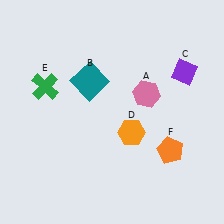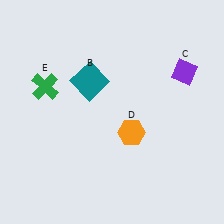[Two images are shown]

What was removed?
The pink hexagon (A), the orange pentagon (F) were removed in Image 2.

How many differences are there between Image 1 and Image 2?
There are 2 differences between the two images.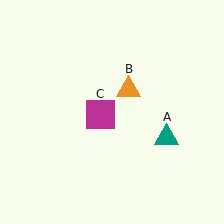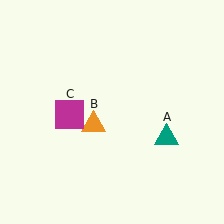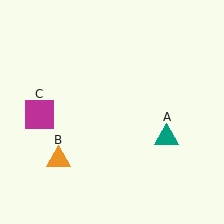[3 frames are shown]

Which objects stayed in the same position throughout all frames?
Teal triangle (object A) remained stationary.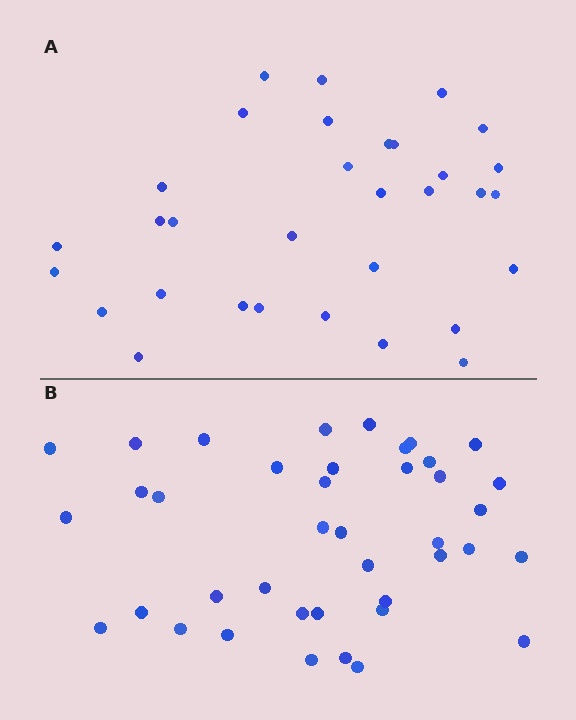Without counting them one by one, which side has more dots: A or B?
Region B (the bottom region) has more dots.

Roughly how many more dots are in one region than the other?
Region B has roughly 8 or so more dots than region A.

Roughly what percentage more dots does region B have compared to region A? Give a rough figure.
About 25% more.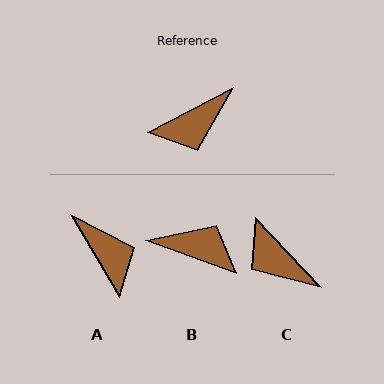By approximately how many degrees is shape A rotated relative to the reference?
Approximately 93 degrees counter-clockwise.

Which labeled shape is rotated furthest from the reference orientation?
B, about 132 degrees away.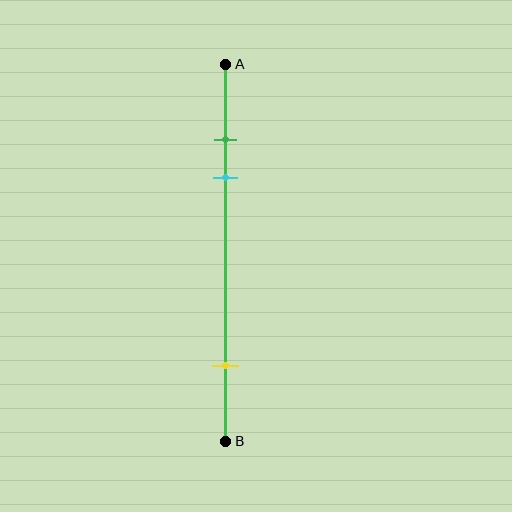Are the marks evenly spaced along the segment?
No, the marks are not evenly spaced.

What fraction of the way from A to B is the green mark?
The green mark is approximately 20% (0.2) of the way from A to B.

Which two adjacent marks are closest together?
The green and cyan marks are the closest adjacent pair.